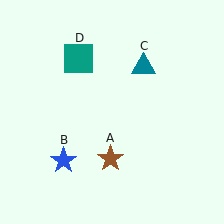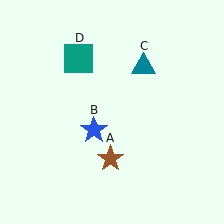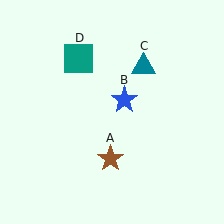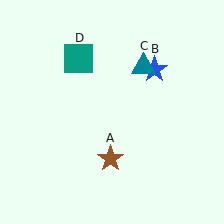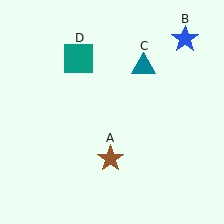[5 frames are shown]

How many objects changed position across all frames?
1 object changed position: blue star (object B).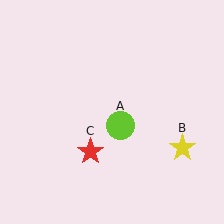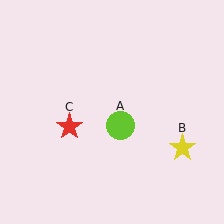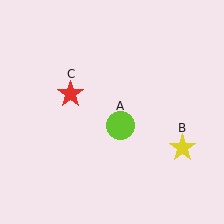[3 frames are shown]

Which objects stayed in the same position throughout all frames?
Lime circle (object A) and yellow star (object B) remained stationary.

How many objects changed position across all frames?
1 object changed position: red star (object C).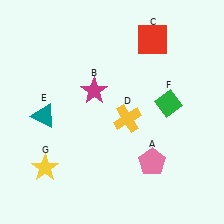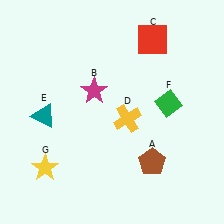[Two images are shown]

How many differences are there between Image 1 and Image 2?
There is 1 difference between the two images.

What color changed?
The pentagon (A) changed from pink in Image 1 to brown in Image 2.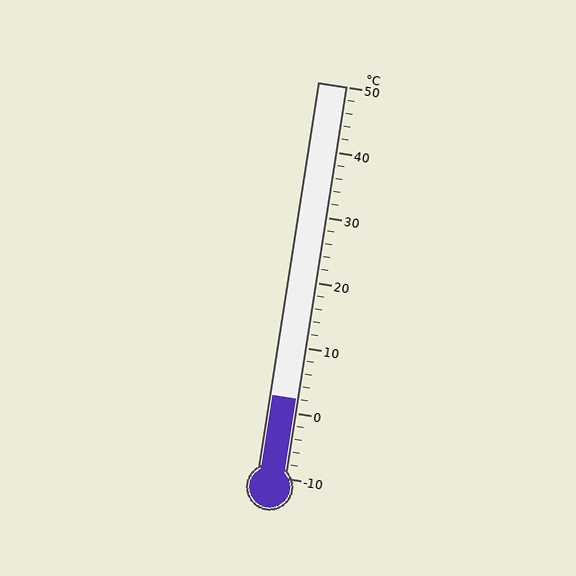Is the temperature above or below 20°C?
The temperature is below 20°C.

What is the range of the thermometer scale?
The thermometer scale ranges from -10°C to 50°C.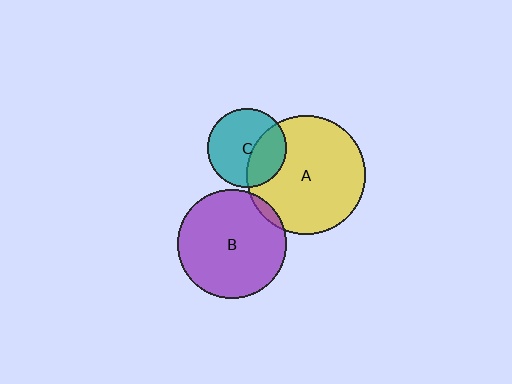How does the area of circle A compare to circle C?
Approximately 2.3 times.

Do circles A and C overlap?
Yes.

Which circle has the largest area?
Circle A (yellow).